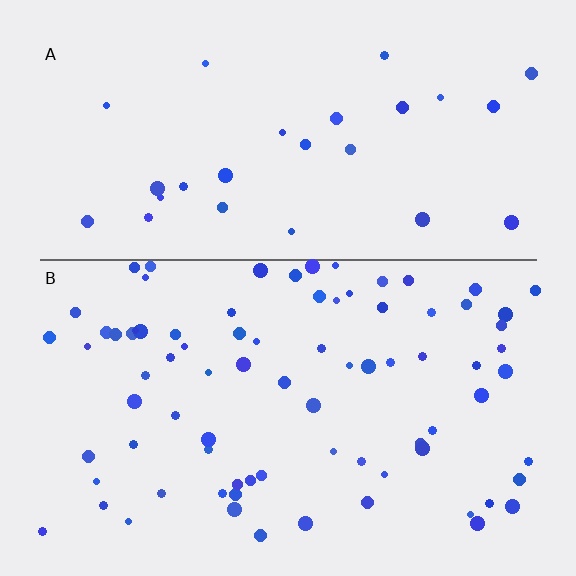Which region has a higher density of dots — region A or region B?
B (the bottom).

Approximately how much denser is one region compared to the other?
Approximately 3.0× — region B over region A.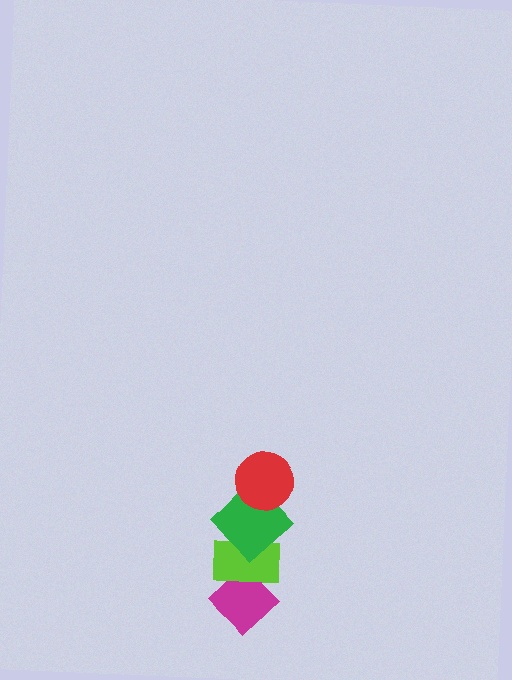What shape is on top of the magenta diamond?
The lime rectangle is on top of the magenta diamond.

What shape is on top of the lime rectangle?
The green diamond is on top of the lime rectangle.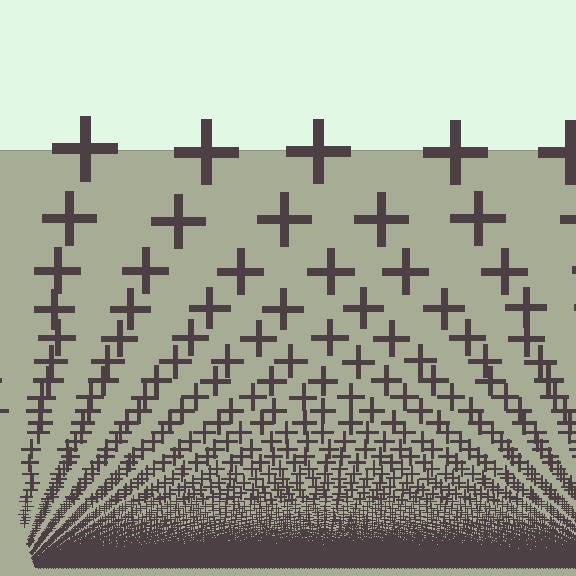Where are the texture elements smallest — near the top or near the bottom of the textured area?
Near the bottom.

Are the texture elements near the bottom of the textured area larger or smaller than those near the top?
Smaller. The gradient is inverted — elements near the bottom are smaller and denser.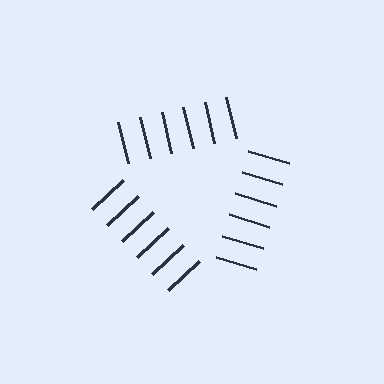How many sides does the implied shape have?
3 sides — the line-ends trace a triangle.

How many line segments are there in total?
18 — 6 along each of the 3 edges.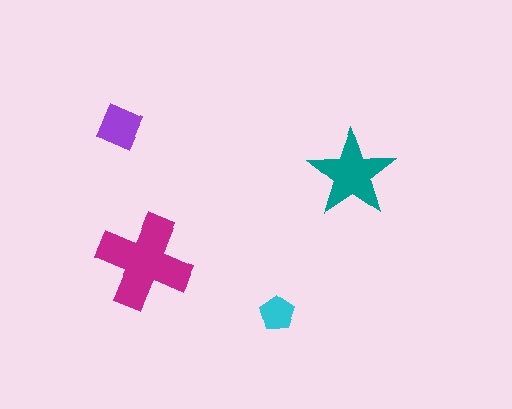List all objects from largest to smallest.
The magenta cross, the teal star, the purple diamond, the cyan pentagon.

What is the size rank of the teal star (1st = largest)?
2nd.